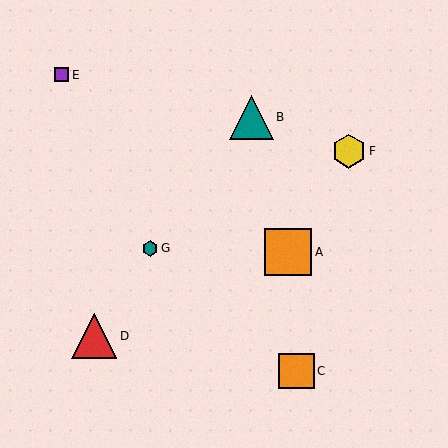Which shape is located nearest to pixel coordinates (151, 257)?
The teal hexagon (labeled G) at (150, 248) is nearest to that location.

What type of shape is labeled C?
Shape C is an orange square.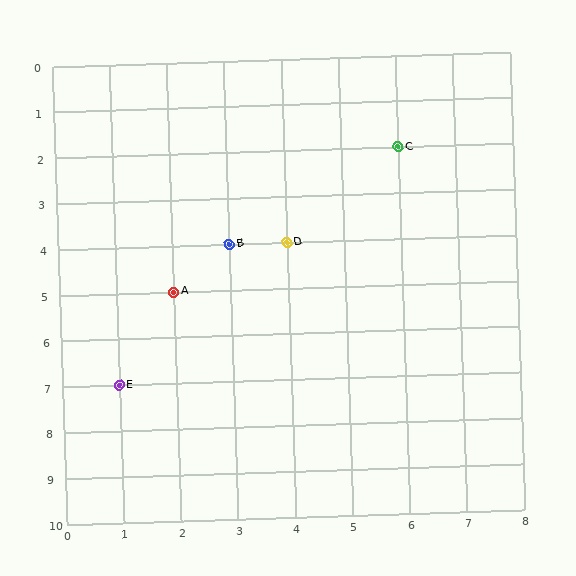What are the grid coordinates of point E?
Point E is at grid coordinates (1, 7).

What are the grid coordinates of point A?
Point A is at grid coordinates (2, 5).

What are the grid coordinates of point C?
Point C is at grid coordinates (6, 2).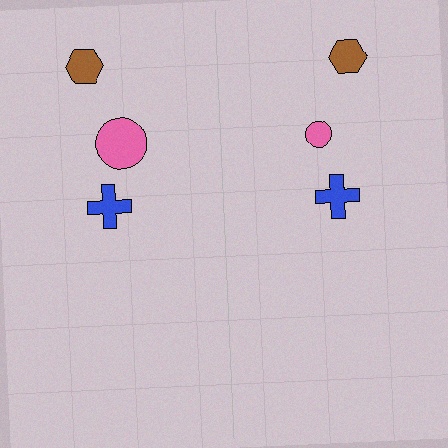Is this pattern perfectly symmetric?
No, the pattern is not perfectly symmetric. The pink circle on the right side has a different size than its mirror counterpart.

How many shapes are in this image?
There are 6 shapes in this image.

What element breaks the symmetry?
The pink circle on the right side has a different size than its mirror counterpart.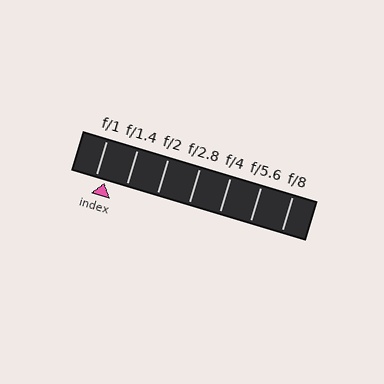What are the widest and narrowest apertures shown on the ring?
The widest aperture shown is f/1 and the narrowest is f/8.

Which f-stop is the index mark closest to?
The index mark is closest to f/1.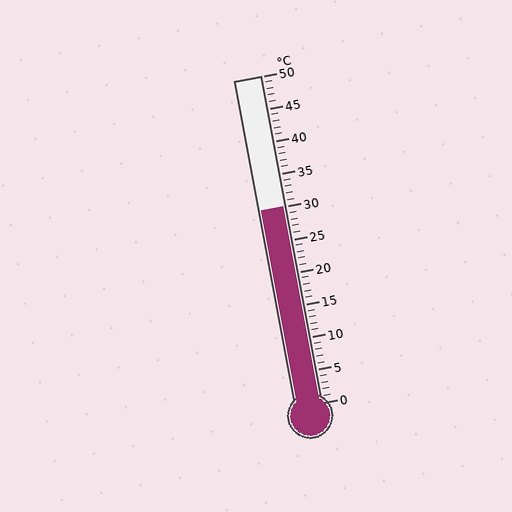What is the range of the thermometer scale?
The thermometer scale ranges from 0°C to 50°C.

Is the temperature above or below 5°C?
The temperature is above 5°C.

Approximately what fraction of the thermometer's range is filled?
The thermometer is filled to approximately 60% of its range.